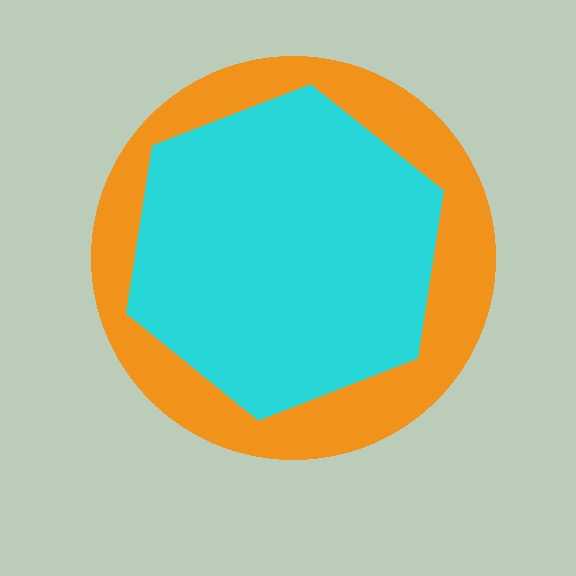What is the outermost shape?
The orange circle.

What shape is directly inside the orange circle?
The cyan hexagon.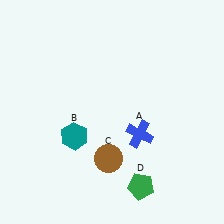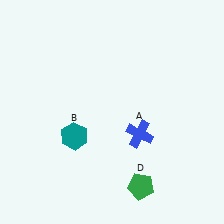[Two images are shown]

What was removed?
The brown circle (C) was removed in Image 2.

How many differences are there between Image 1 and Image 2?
There is 1 difference between the two images.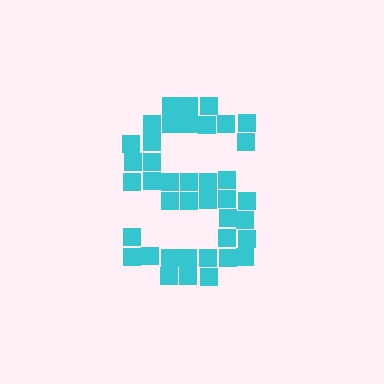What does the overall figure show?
The overall figure shows the letter S.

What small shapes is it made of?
It is made of small squares.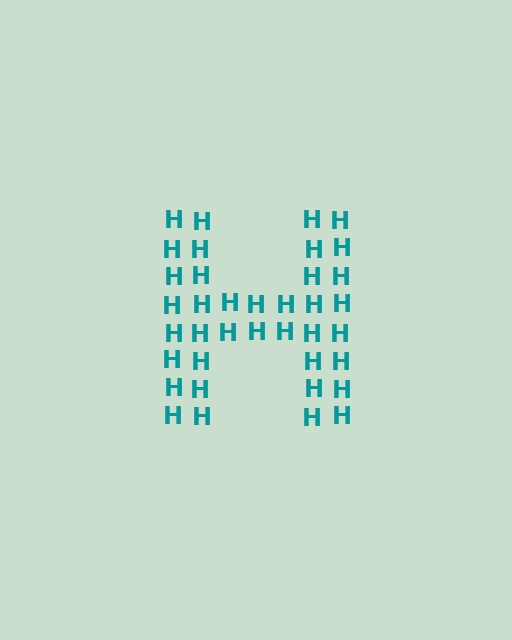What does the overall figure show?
The overall figure shows the letter H.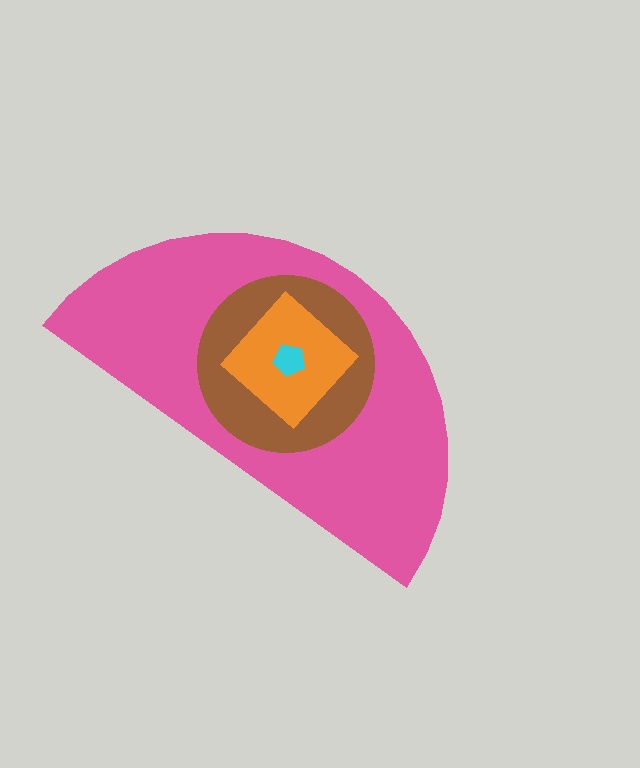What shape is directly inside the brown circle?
The orange diamond.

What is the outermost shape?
The pink semicircle.